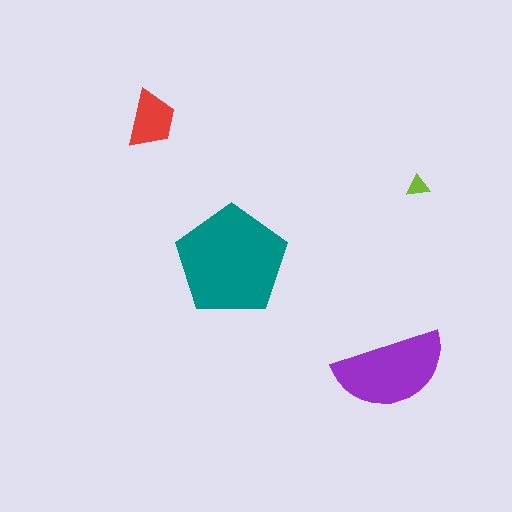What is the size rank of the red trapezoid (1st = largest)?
3rd.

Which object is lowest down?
The purple semicircle is bottommost.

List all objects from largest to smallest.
The teal pentagon, the purple semicircle, the red trapezoid, the lime triangle.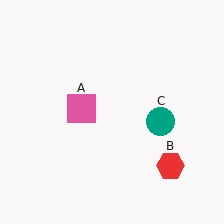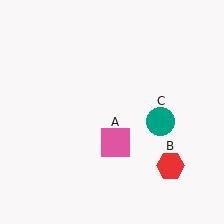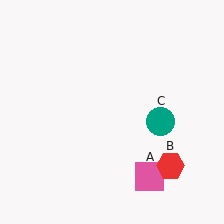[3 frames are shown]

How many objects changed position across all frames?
1 object changed position: pink square (object A).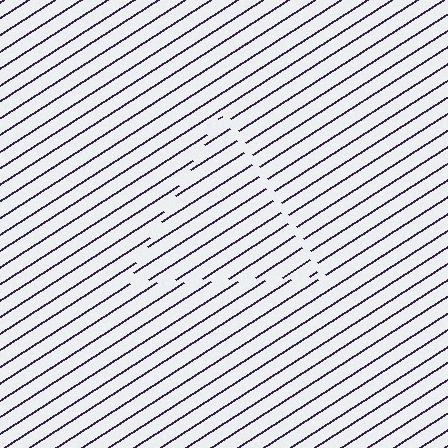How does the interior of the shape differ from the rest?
The interior of the shape contains the same grating, shifted by half a period — the contour is defined by the phase discontinuity where line-ends from the inner and outer gratings abut.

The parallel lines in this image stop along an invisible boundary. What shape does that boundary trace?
An illusory triangle. The interior of the shape contains the same grating, shifted by half a period — the contour is defined by the phase discontinuity where line-ends from the inner and outer gratings abut.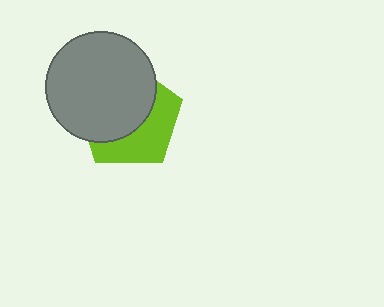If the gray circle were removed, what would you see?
You would see the complete lime pentagon.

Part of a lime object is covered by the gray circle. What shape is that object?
It is a pentagon.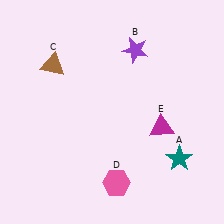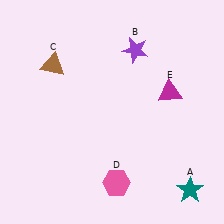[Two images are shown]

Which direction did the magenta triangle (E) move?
The magenta triangle (E) moved up.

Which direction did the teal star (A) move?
The teal star (A) moved down.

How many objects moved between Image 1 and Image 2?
2 objects moved between the two images.